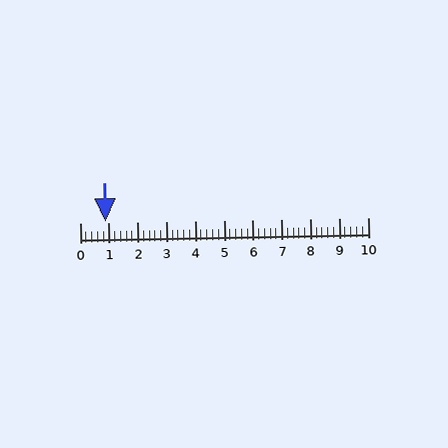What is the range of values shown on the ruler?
The ruler shows values from 0 to 10.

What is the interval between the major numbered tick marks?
The major tick marks are spaced 1 units apart.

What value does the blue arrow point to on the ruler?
The blue arrow points to approximately 0.9.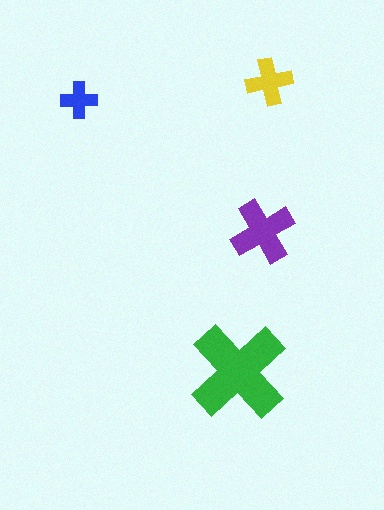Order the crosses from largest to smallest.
the green one, the purple one, the yellow one, the blue one.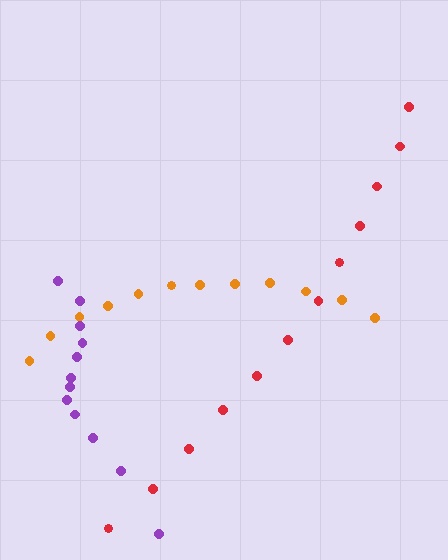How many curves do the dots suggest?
There are 3 distinct paths.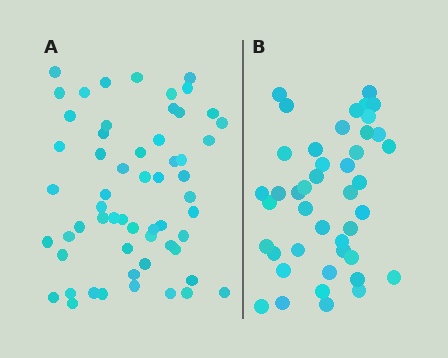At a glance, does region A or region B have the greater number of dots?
Region A (the left region) has more dots.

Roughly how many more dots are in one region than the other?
Region A has approximately 15 more dots than region B.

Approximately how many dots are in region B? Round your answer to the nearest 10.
About 40 dots. (The exact count is 43, which rounds to 40.)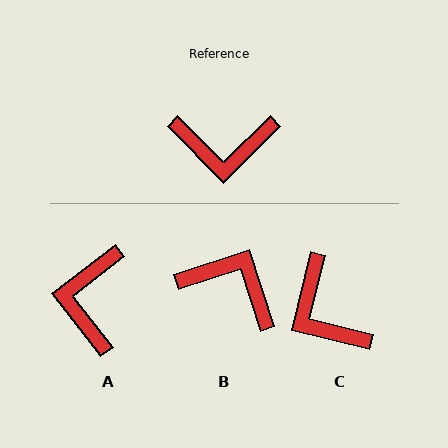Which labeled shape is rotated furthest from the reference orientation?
B, about 153 degrees away.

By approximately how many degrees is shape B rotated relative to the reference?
Approximately 153 degrees counter-clockwise.